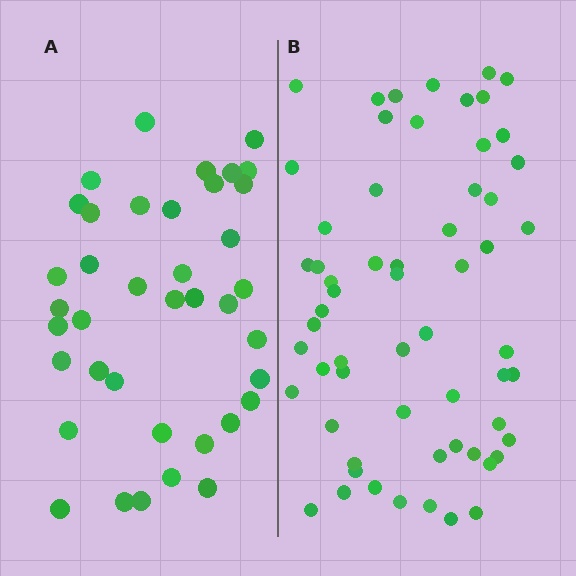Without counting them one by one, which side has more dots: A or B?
Region B (the right region) has more dots.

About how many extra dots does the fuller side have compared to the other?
Region B has approximately 20 more dots than region A.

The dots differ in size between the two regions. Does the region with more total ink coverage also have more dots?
No. Region A has more total ink coverage because its dots are larger, but region B actually contains more individual dots. Total area can be misleading — the number of items is what matters here.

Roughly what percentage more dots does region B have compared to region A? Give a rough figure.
About 55% more.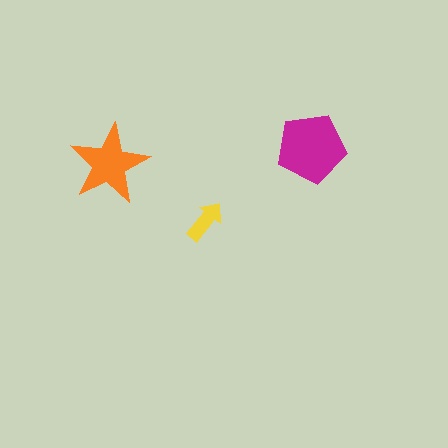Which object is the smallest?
The yellow arrow.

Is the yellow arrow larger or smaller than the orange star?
Smaller.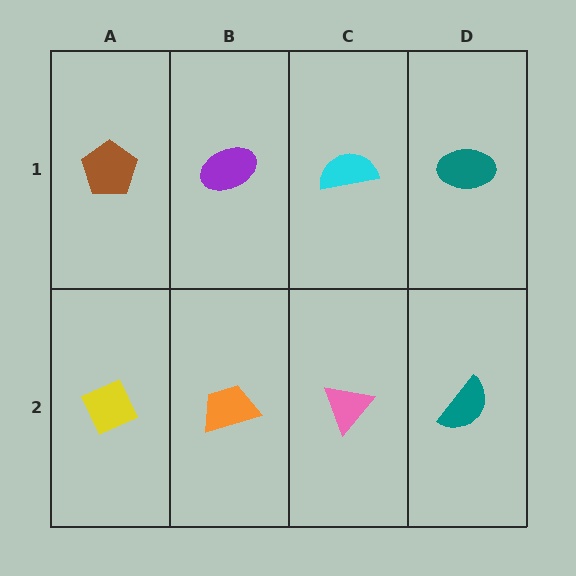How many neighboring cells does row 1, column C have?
3.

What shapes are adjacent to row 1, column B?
An orange trapezoid (row 2, column B), a brown pentagon (row 1, column A), a cyan semicircle (row 1, column C).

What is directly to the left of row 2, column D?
A pink triangle.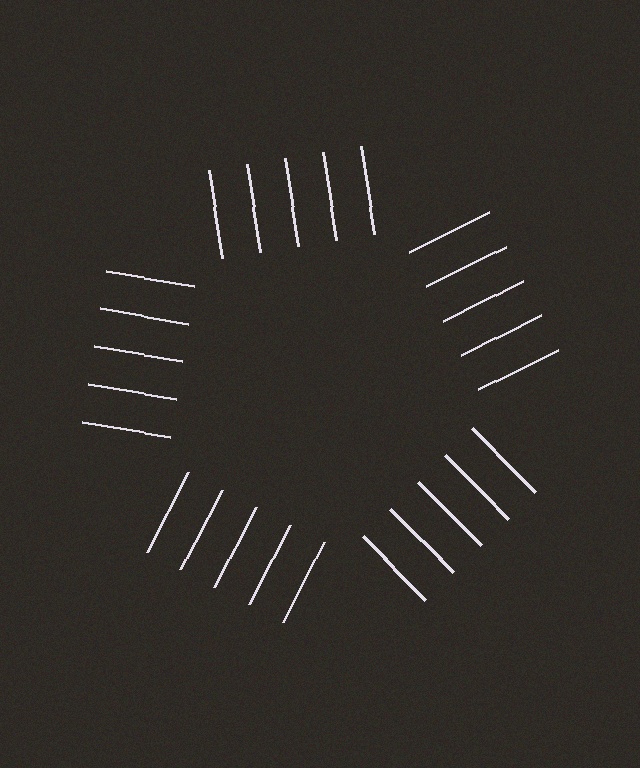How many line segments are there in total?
25 — 5 along each of the 5 edges.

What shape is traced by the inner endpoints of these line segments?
An illusory pentagon — the line segments terminate on its edges but no continuous stroke is drawn.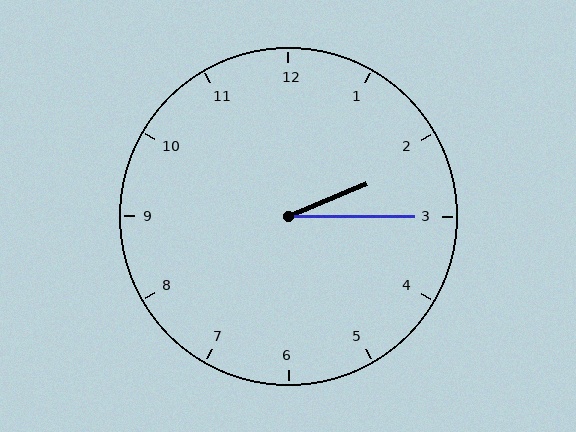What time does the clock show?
2:15.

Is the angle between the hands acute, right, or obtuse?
It is acute.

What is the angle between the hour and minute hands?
Approximately 22 degrees.